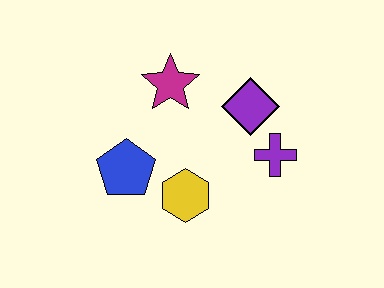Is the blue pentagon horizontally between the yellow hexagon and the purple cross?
No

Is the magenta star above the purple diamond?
Yes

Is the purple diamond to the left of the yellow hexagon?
No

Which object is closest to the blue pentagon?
The yellow hexagon is closest to the blue pentagon.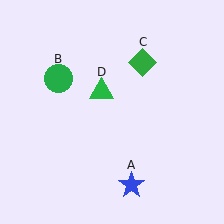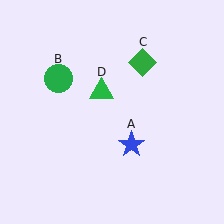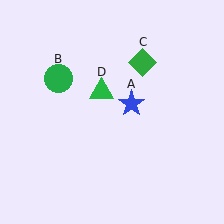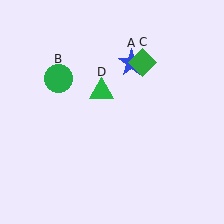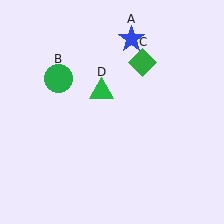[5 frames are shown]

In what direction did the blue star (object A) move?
The blue star (object A) moved up.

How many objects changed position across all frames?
1 object changed position: blue star (object A).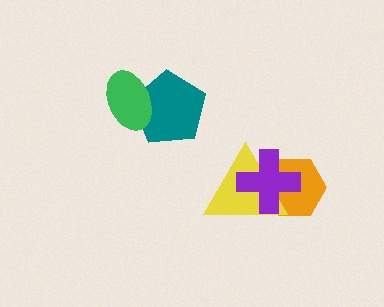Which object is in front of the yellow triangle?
The purple cross is in front of the yellow triangle.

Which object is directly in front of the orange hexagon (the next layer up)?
The yellow triangle is directly in front of the orange hexagon.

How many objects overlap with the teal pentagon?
1 object overlaps with the teal pentagon.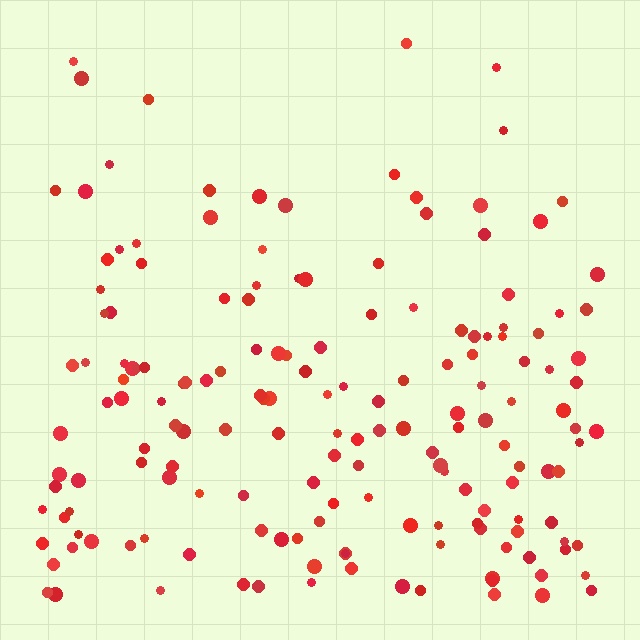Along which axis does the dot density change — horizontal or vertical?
Vertical.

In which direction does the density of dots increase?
From top to bottom, with the bottom side densest.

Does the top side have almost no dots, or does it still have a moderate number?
Still a moderate number, just noticeably fewer than the bottom.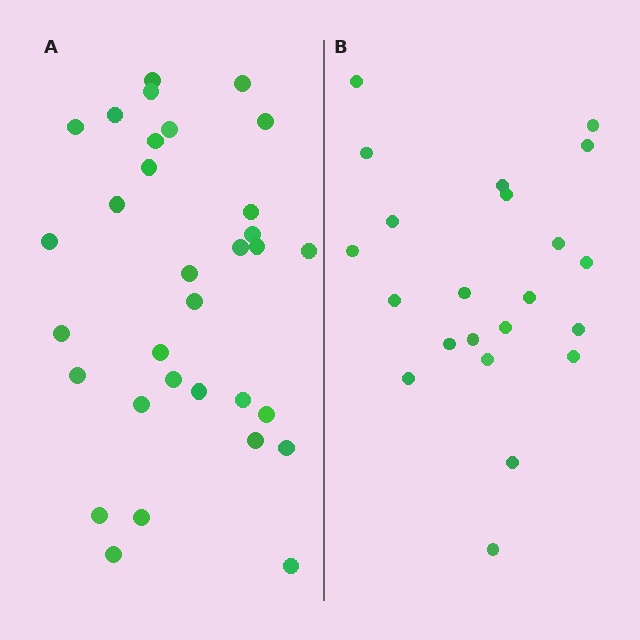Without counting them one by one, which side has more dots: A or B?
Region A (the left region) has more dots.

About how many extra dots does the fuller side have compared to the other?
Region A has roughly 10 or so more dots than region B.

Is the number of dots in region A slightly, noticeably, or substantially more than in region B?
Region A has substantially more. The ratio is roughly 1.5 to 1.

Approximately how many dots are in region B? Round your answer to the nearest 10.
About 20 dots. (The exact count is 22, which rounds to 20.)